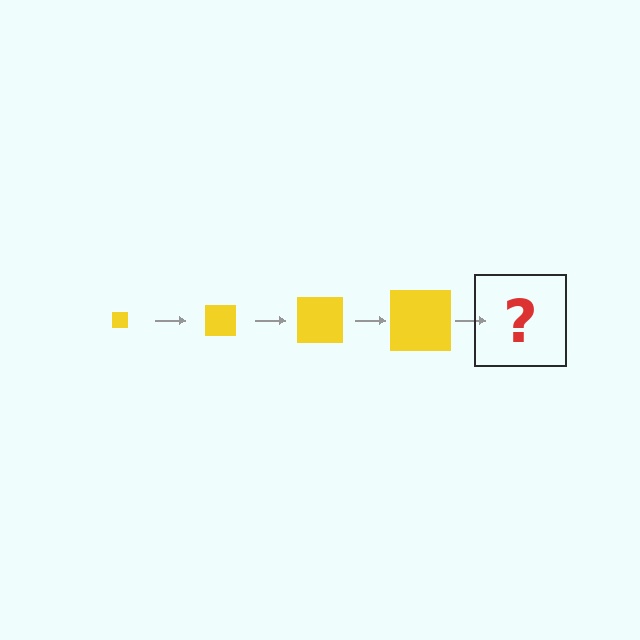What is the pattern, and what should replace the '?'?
The pattern is that the square gets progressively larger each step. The '?' should be a yellow square, larger than the previous one.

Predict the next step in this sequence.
The next step is a yellow square, larger than the previous one.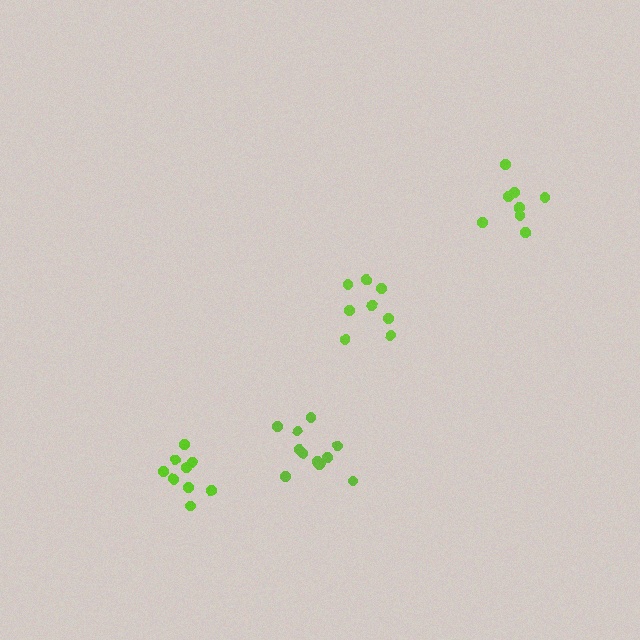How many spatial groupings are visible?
There are 4 spatial groupings.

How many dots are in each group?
Group 1: 9 dots, Group 2: 8 dots, Group 3: 8 dots, Group 4: 11 dots (36 total).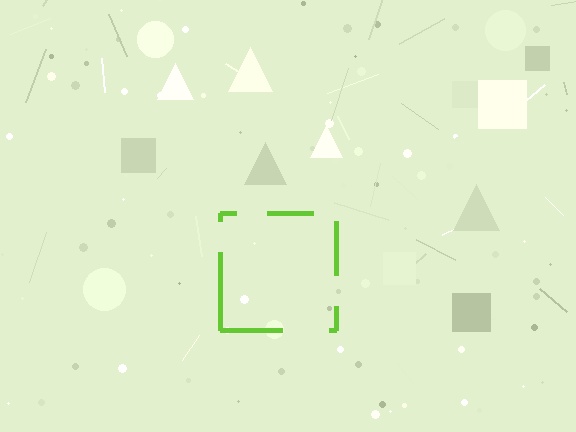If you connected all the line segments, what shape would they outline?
They would outline a square.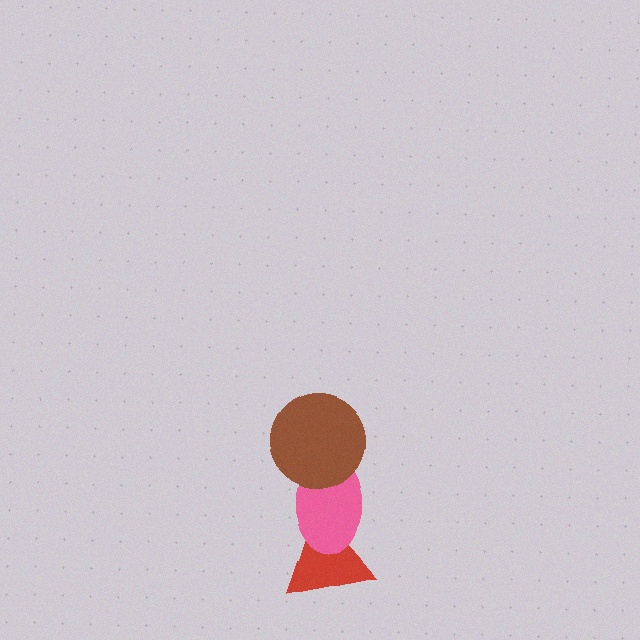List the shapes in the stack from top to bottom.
From top to bottom: the brown circle, the pink ellipse, the red triangle.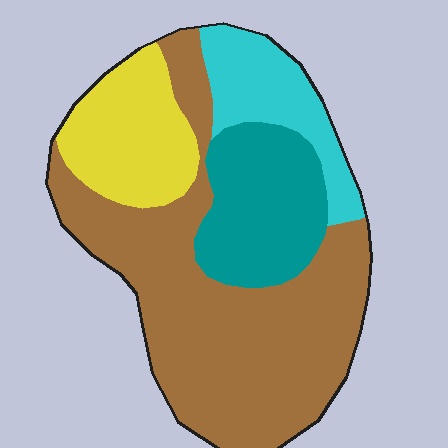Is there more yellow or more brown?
Brown.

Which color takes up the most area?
Brown, at roughly 50%.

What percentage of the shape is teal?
Teal takes up about one fifth (1/5) of the shape.